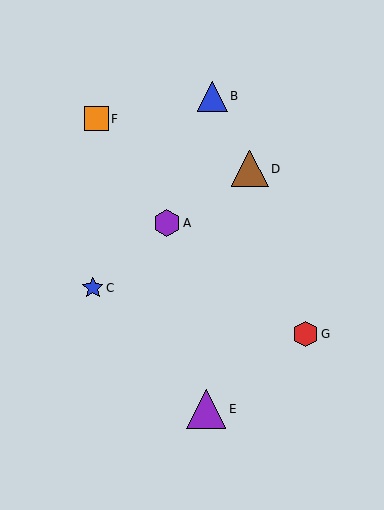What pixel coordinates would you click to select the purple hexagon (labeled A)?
Click at (167, 223) to select the purple hexagon A.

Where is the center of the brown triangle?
The center of the brown triangle is at (250, 169).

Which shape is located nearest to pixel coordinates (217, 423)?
The purple triangle (labeled E) at (206, 409) is nearest to that location.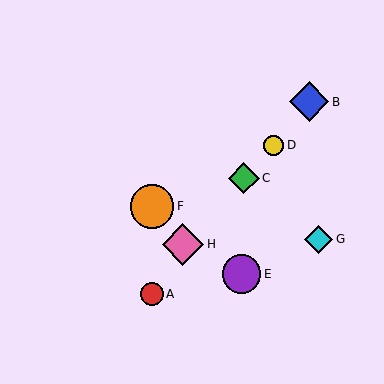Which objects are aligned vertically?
Objects A, F are aligned vertically.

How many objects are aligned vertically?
2 objects (A, F) are aligned vertically.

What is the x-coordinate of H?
Object H is at x≈183.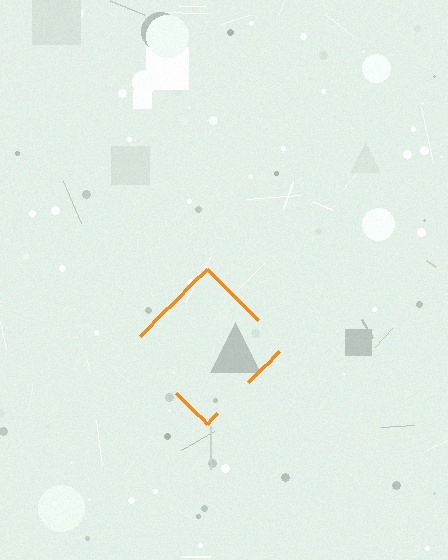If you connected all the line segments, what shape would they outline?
They would outline a diamond.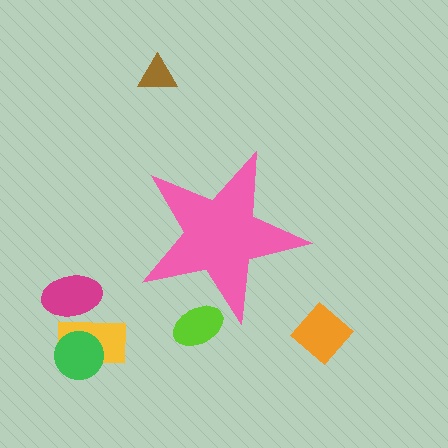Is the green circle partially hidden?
No, the green circle is fully visible.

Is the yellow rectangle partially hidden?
No, the yellow rectangle is fully visible.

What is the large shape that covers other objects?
A pink star.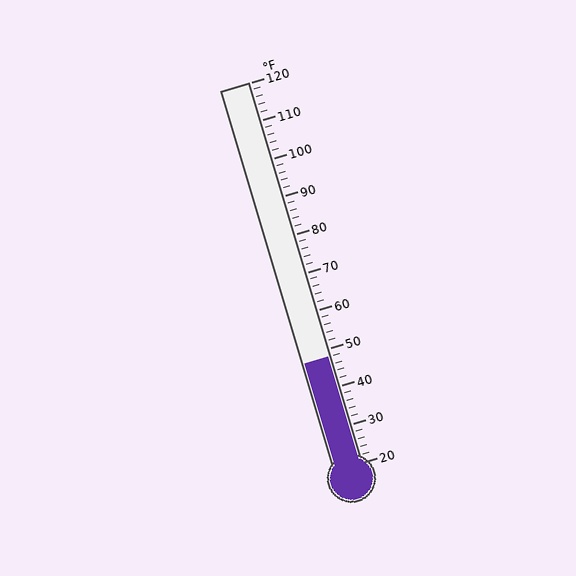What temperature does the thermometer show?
The thermometer shows approximately 48°F.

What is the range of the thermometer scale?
The thermometer scale ranges from 20°F to 120°F.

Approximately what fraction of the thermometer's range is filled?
The thermometer is filled to approximately 30% of its range.